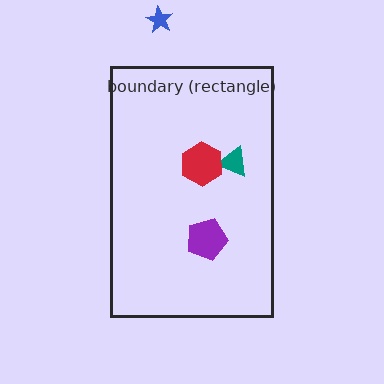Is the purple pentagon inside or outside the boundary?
Inside.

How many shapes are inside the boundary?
3 inside, 1 outside.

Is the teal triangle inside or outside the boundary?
Inside.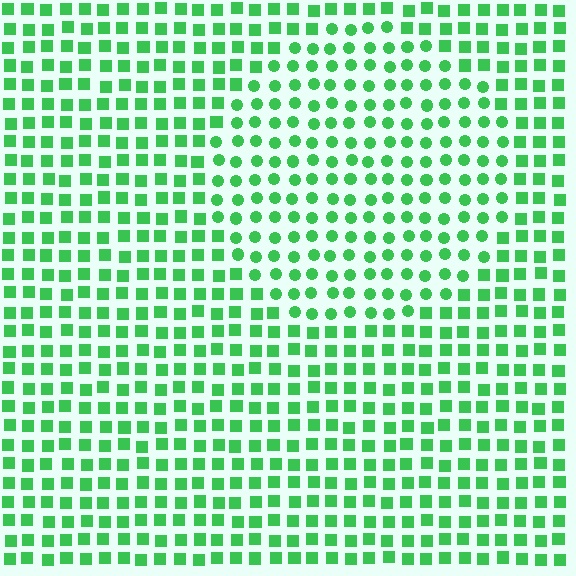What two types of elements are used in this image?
The image uses circles inside the circle region and squares outside it.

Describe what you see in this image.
The image is filled with small green elements arranged in a uniform grid. A circle-shaped region contains circles, while the surrounding area contains squares. The boundary is defined purely by the change in element shape.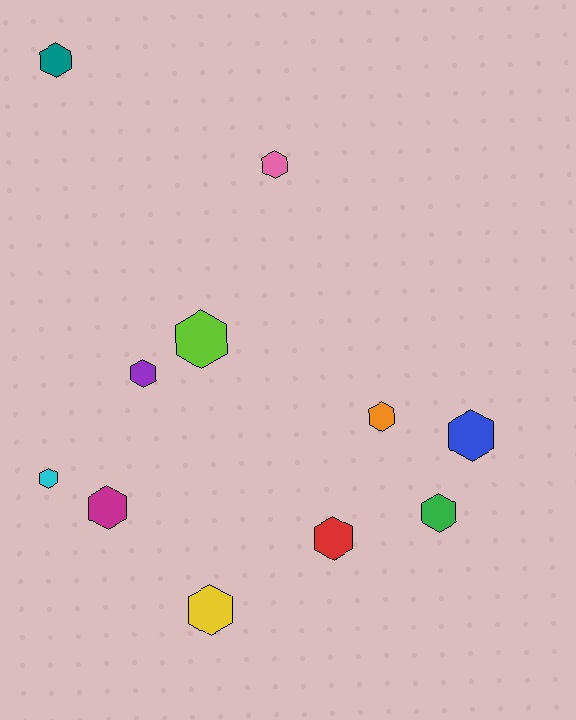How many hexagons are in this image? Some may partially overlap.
There are 11 hexagons.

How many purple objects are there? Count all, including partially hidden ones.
There is 1 purple object.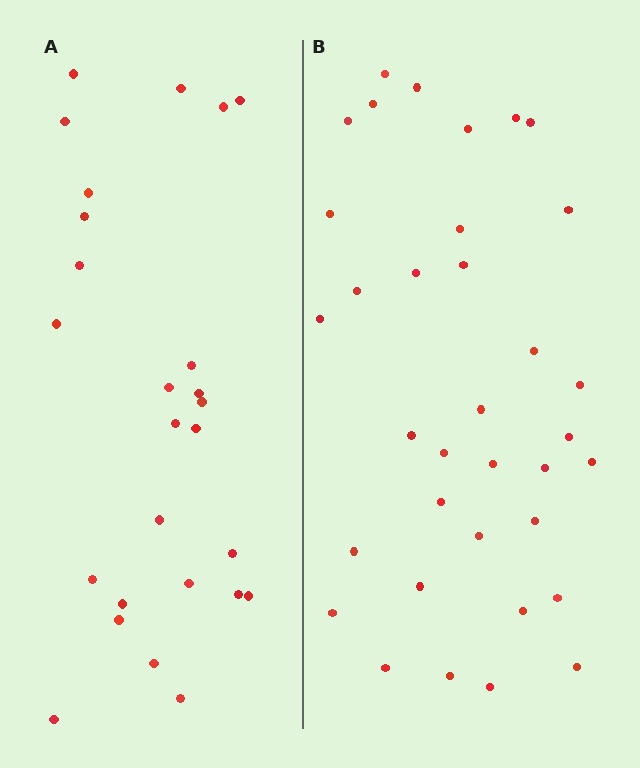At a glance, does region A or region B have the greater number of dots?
Region B (the right region) has more dots.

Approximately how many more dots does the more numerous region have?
Region B has roughly 8 or so more dots than region A.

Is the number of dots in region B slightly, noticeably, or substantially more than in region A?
Region B has noticeably more, but not dramatically so. The ratio is roughly 1.3 to 1.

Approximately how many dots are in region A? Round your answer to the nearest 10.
About 30 dots. (The exact count is 26, which rounds to 30.)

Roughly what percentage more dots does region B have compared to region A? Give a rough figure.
About 35% more.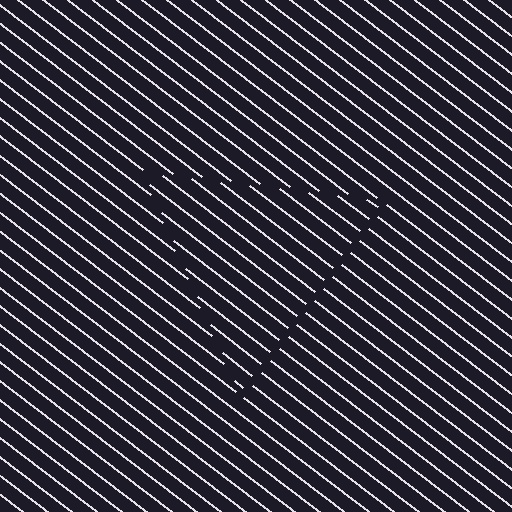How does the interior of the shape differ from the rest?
The interior of the shape contains the same grating, shifted by half a period — the contour is defined by the phase discontinuity where line-ends from the inner and outer gratings abut.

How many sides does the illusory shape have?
3 sides — the line-ends trace a triangle.